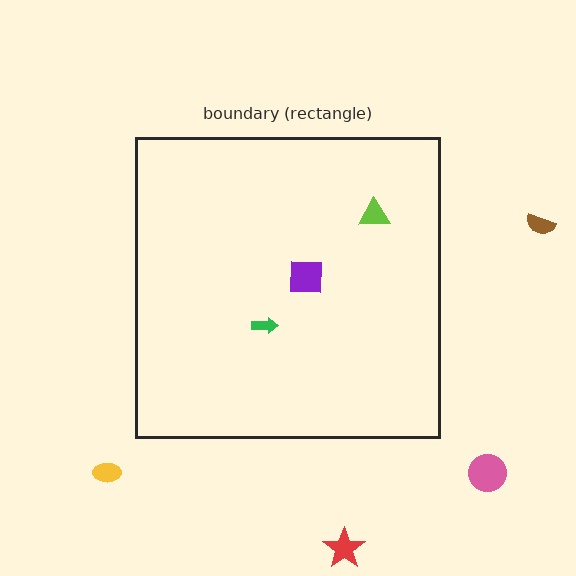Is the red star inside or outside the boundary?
Outside.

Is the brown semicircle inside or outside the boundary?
Outside.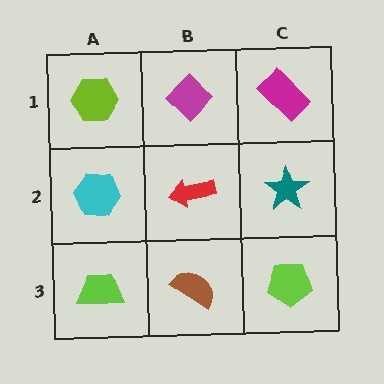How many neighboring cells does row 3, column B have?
3.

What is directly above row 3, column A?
A cyan hexagon.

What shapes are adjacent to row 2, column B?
A magenta diamond (row 1, column B), a brown semicircle (row 3, column B), a cyan hexagon (row 2, column A), a teal star (row 2, column C).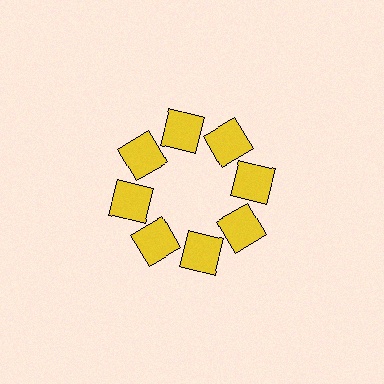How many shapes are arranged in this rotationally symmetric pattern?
There are 8 shapes, arranged in 8 groups of 1.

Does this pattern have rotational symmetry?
Yes, this pattern has 8-fold rotational symmetry. It looks the same after rotating 45 degrees around the center.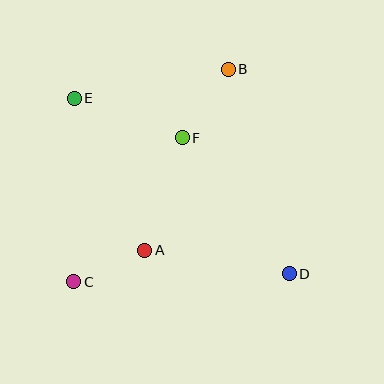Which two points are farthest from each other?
Points D and E are farthest from each other.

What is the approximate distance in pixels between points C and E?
The distance between C and E is approximately 183 pixels.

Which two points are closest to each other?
Points A and C are closest to each other.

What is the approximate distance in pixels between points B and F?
The distance between B and F is approximately 82 pixels.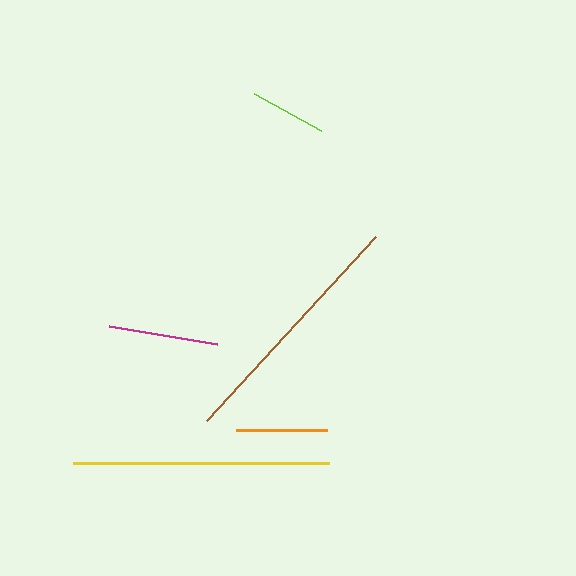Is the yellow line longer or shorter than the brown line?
The yellow line is longer than the brown line.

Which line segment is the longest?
The yellow line is the longest at approximately 256 pixels.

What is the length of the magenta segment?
The magenta segment is approximately 110 pixels long.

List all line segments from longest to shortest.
From longest to shortest: yellow, brown, magenta, orange, lime.